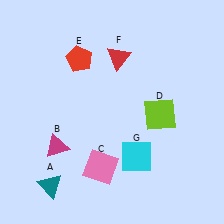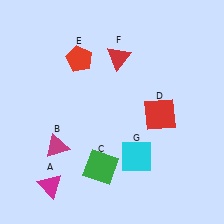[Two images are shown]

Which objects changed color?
A changed from teal to magenta. C changed from pink to green. D changed from lime to red.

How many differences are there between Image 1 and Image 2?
There are 3 differences between the two images.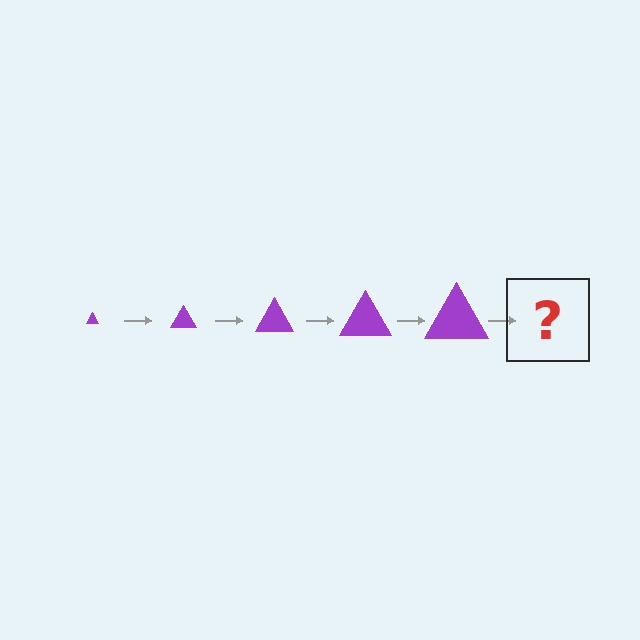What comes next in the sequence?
The next element should be a purple triangle, larger than the previous one.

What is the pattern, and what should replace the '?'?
The pattern is that the triangle gets progressively larger each step. The '?' should be a purple triangle, larger than the previous one.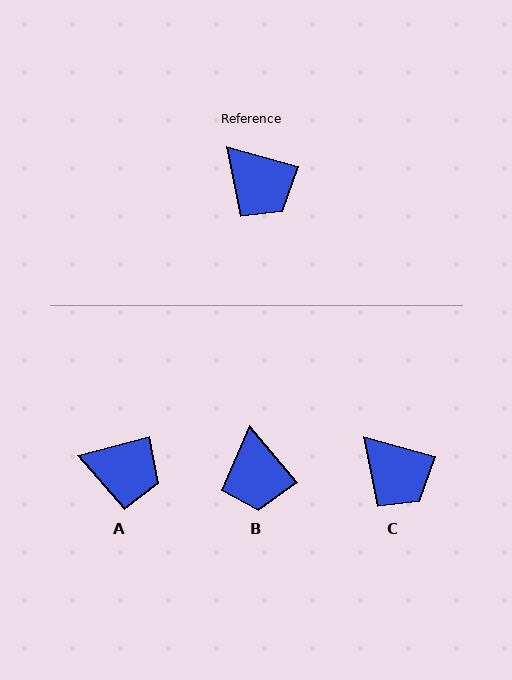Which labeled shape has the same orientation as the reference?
C.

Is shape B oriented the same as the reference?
No, it is off by about 34 degrees.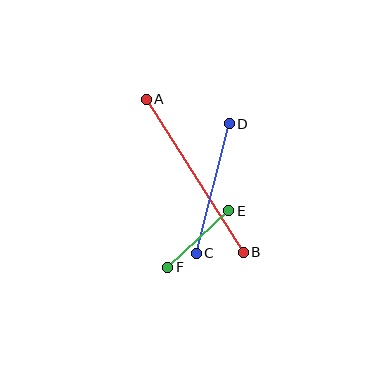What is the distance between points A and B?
The distance is approximately 181 pixels.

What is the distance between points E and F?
The distance is approximately 83 pixels.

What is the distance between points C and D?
The distance is approximately 134 pixels.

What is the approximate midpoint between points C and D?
The midpoint is at approximately (213, 189) pixels.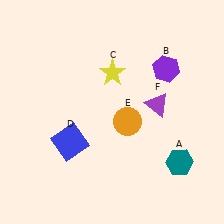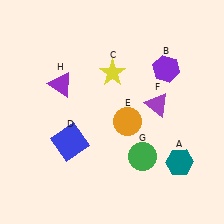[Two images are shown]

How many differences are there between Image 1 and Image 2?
There are 2 differences between the two images.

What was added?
A green circle (G), a purple triangle (H) were added in Image 2.